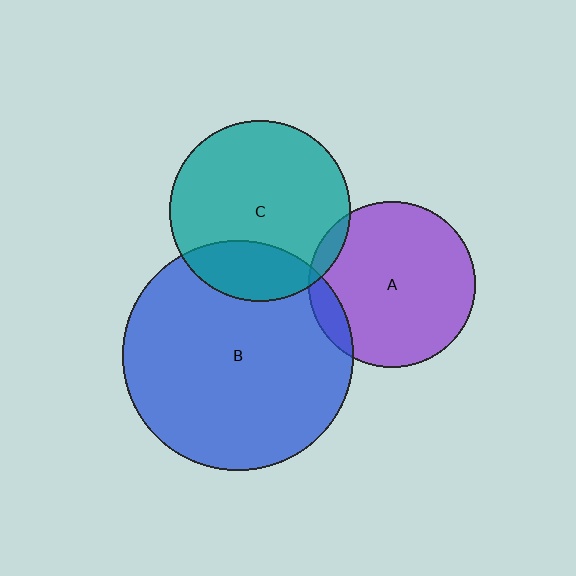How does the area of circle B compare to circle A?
Approximately 1.9 times.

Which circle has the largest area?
Circle B (blue).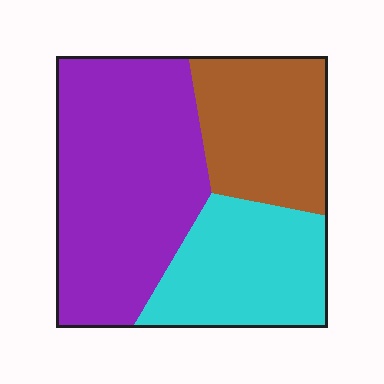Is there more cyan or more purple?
Purple.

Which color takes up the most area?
Purple, at roughly 50%.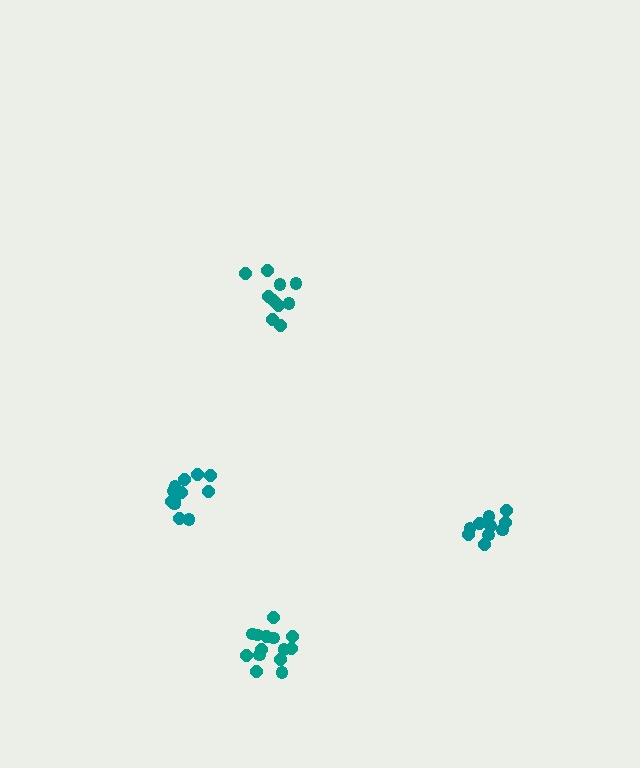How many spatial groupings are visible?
There are 4 spatial groupings.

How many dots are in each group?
Group 1: 12 dots, Group 2: 10 dots, Group 3: 10 dots, Group 4: 14 dots (46 total).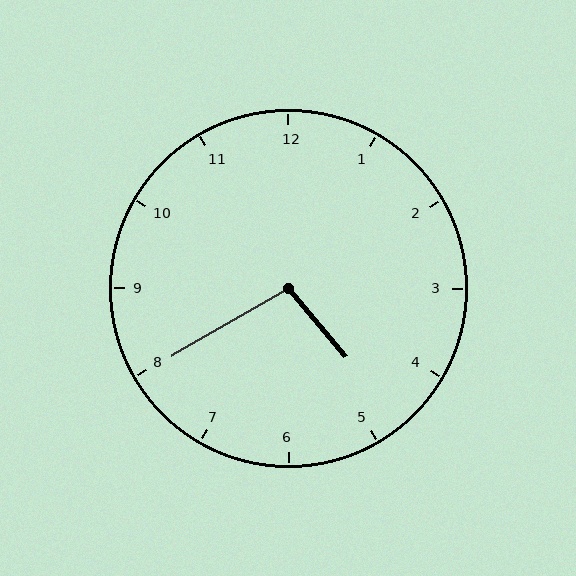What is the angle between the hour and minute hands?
Approximately 100 degrees.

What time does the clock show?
4:40.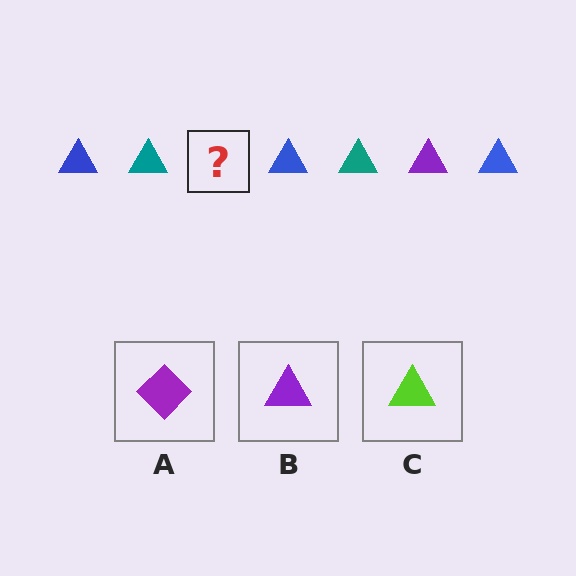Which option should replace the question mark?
Option B.